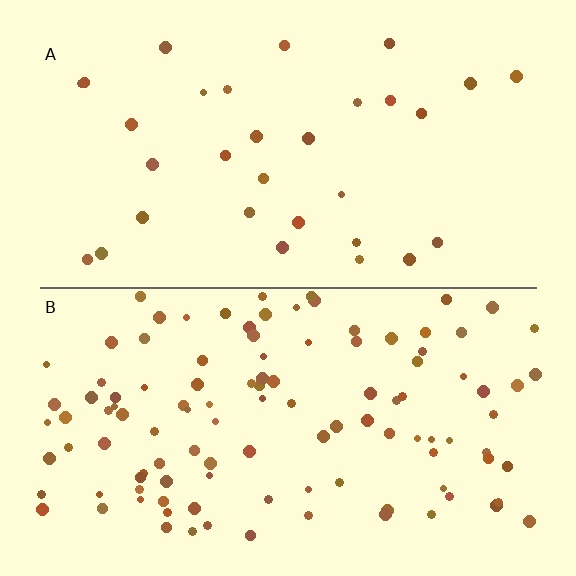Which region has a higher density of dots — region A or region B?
B (the bottom).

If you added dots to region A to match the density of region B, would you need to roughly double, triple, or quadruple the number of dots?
Approximately quadruple.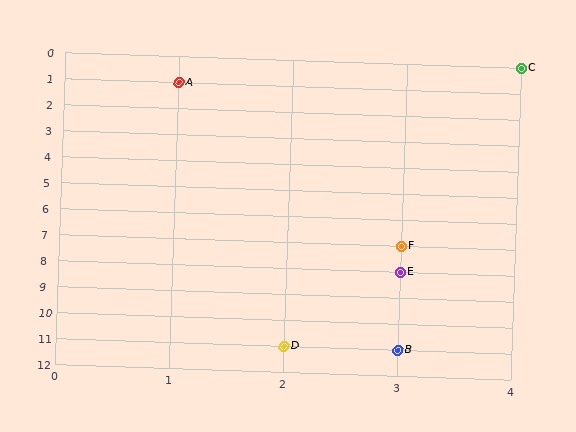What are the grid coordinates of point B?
Point B is at grid coordinates (3, 11).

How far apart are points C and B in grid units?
Points C and B are 1 column and 11 rows apart (about 11.0 grid units diagonally).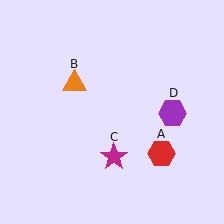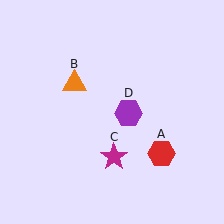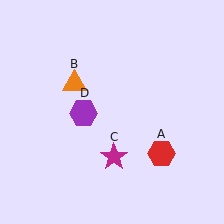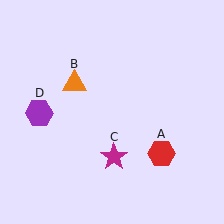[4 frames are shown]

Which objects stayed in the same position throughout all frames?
Red hexagon (object A) and orange triangle (object B) and magenta star (object C) remained stationary.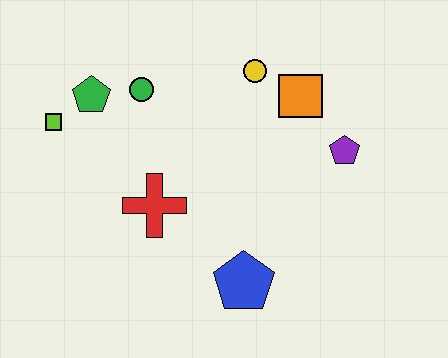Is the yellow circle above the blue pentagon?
Yes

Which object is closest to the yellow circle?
The orange square is closest to the yellow circle.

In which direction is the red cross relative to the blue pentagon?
The red cross is to the left of the blue pentagon.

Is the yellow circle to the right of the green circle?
Yes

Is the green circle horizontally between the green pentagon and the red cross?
Yes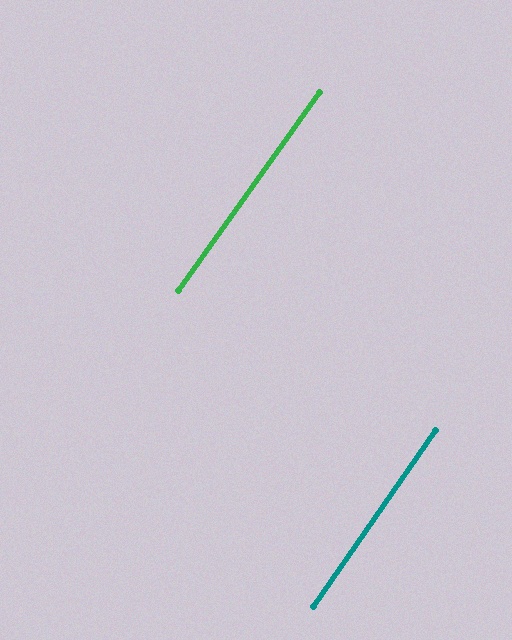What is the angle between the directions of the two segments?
Approximately 1 degree.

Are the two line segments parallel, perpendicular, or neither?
Parallel — their directions differ by only 0.8°.